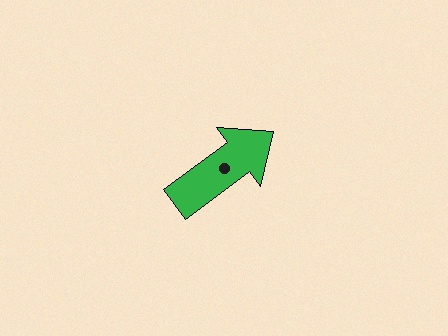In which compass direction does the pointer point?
Northeast.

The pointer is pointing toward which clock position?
Roughly 2 o'clock.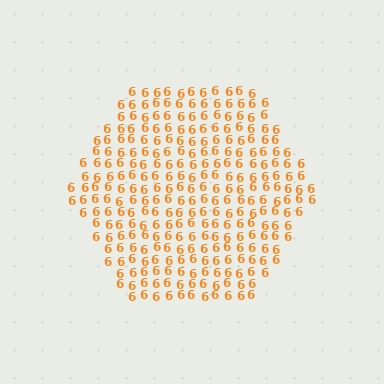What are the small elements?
The small elements are digit 6's.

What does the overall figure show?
The overall figure shows a hexagon.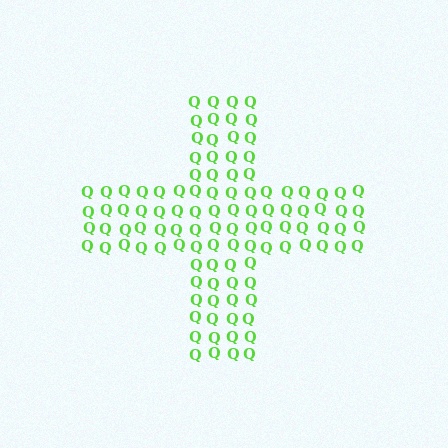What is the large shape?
The large shape is a cross.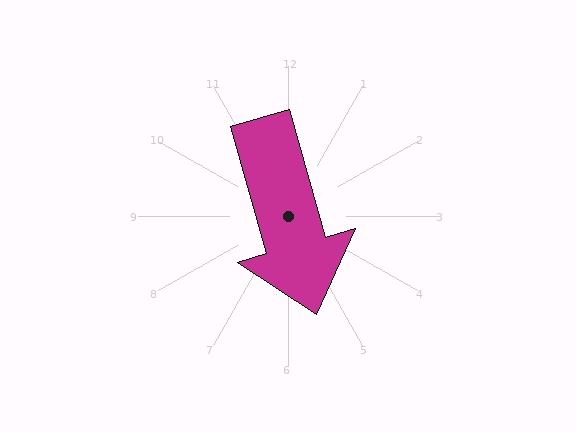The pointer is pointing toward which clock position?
Roughly 5 o'clock.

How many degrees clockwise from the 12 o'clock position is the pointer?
Approximately 164 degrees.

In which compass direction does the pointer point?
South.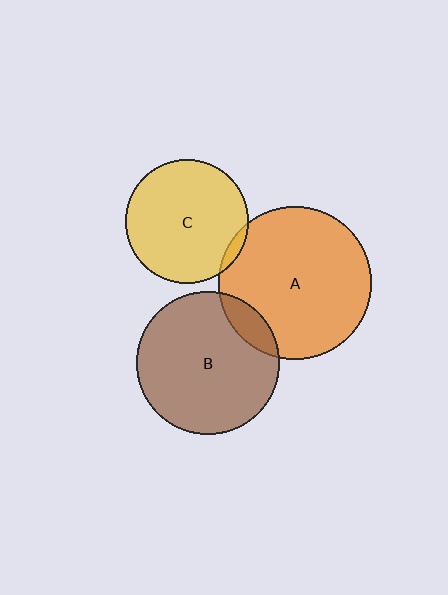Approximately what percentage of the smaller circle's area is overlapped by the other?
Approximately 5%.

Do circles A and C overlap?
Yes.